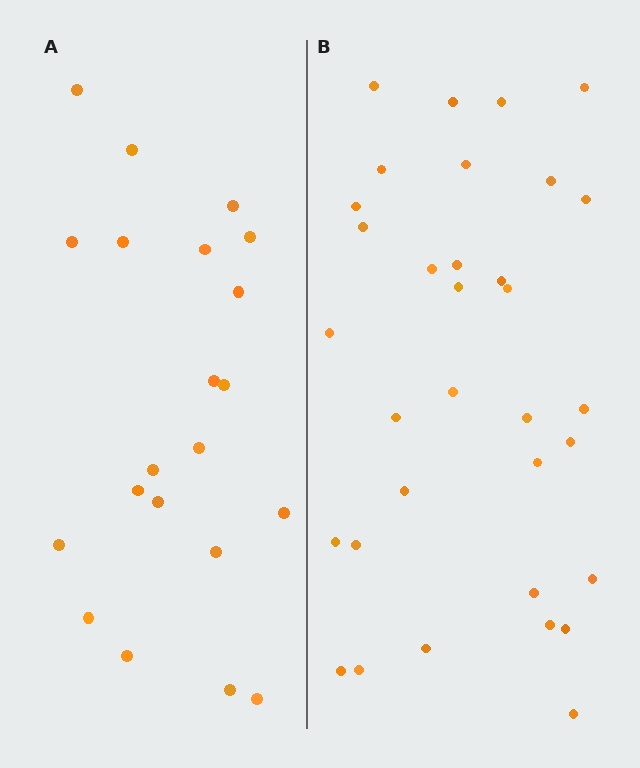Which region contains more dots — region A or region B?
Region B (the right region) has more dots.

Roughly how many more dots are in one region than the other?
Region B has roughly 12 or so more dots than region A.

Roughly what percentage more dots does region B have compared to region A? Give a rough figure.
About 55% more.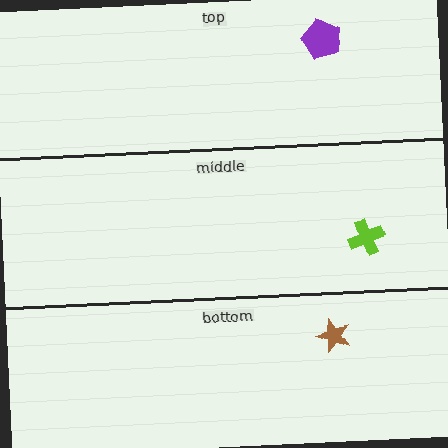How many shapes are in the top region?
1.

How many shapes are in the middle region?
1.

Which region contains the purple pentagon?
The top region.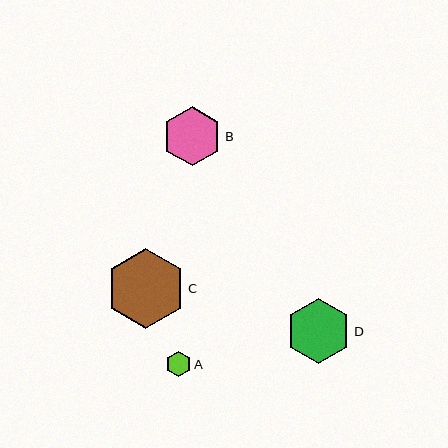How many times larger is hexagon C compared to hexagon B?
Hexagon C is approximately 1.3 times the size of hexagon B.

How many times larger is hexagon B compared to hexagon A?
Hexagon B is approximately 2.4 times the size of hexagon A.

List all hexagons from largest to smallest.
From largest to smallest: C, D, B, A.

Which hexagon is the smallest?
Hexagon A is the smallest with a size of approximately 25 pixels.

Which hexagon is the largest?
Hexagon C is the largest with a size of approximately 80 pixels.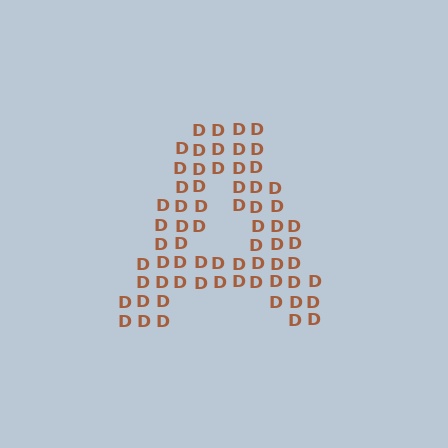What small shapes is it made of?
It is made of small letter D's.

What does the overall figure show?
The overall figure shows the letter A.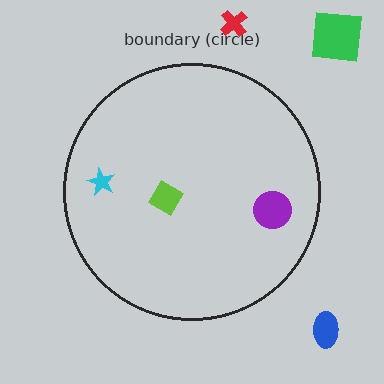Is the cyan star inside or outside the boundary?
Inside.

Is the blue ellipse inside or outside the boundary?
Outside.